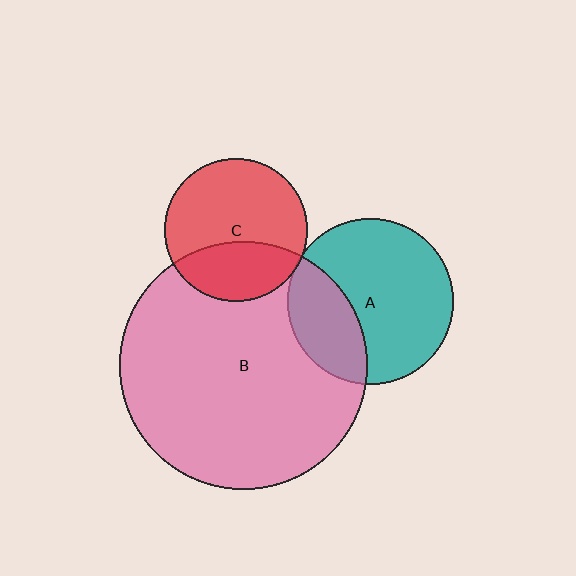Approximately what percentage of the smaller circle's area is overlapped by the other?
Approximately 35%.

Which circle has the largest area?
Circle B (pink).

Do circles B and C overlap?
Yes.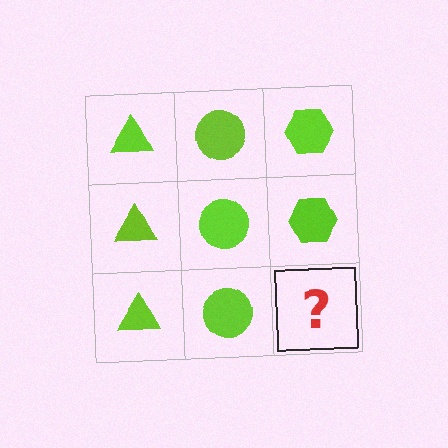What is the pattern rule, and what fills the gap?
The rule is that each column has a consistent shape. The gap should be filled with a lime hexagon.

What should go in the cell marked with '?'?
The missing cell should contain a lime hexagon.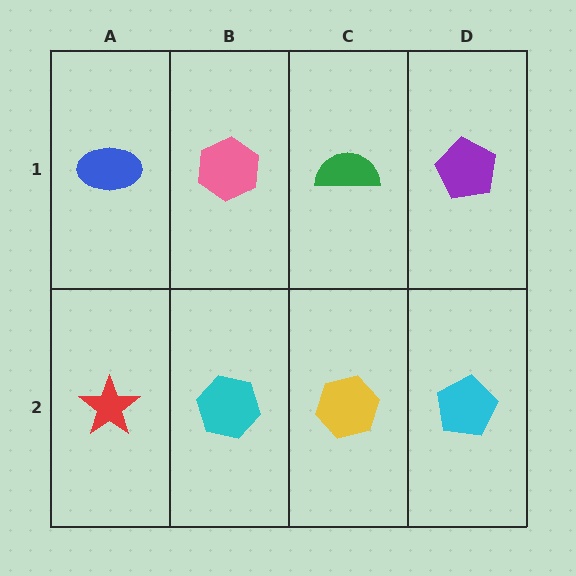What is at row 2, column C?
A yellow hexagon.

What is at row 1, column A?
A blue ellipse.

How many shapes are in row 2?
4 shapes.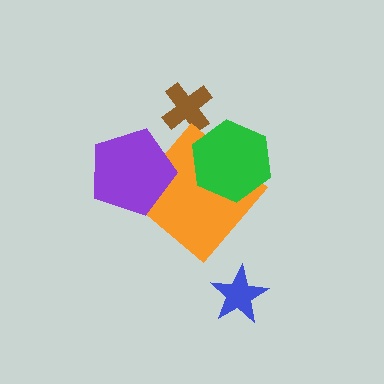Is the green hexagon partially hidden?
No, no other shape covers it.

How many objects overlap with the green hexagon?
1 object overlaps with the green hexagon.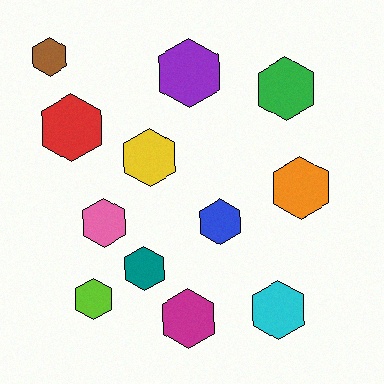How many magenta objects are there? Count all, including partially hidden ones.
There is 1 magenta object.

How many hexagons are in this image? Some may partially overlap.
There are 12 hexagons.